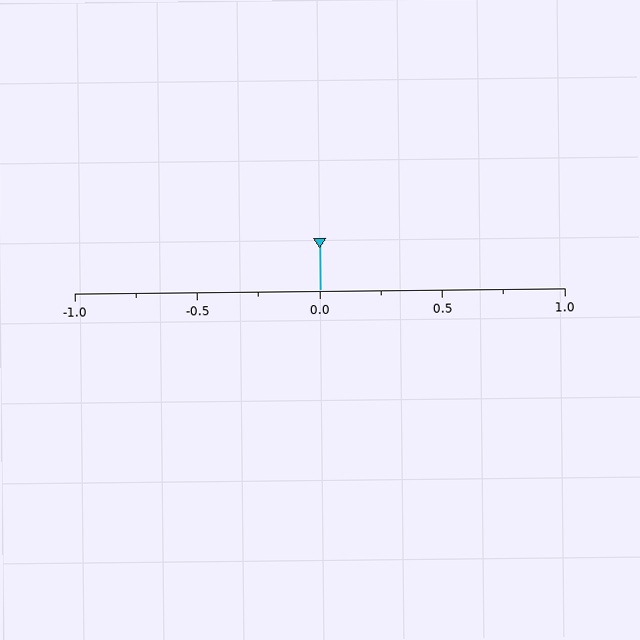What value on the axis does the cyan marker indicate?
The marker indicates approximately 0.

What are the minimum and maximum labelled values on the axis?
The axis runs from -1.0 to 1.0.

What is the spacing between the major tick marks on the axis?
The major ticks are spaced 0.5 apart.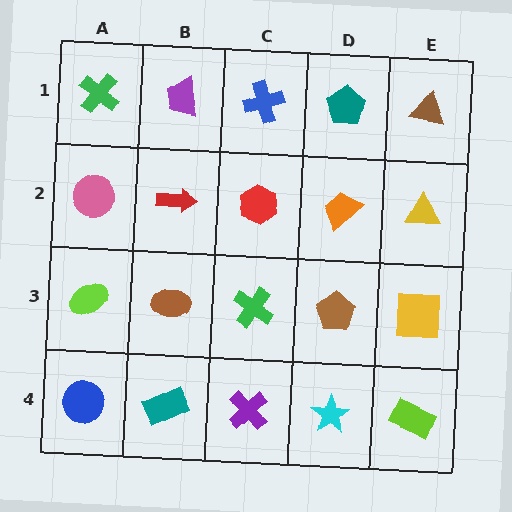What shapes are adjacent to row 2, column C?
A blue cross (row 1, column C), a green cross (row 3, column C), a red arrow (row 2, column B), an orange trapezoid (row 2, column D).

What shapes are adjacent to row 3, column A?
A pink circle (row 2, column A), a blue circle (row 4, column A), a brown ellipse (row 3, column B).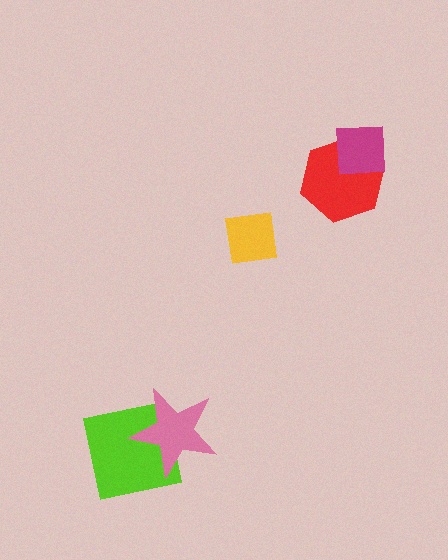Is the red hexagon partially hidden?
Yes, it is partially covered by another shape.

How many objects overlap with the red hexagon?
1 object overlaps with the red hexagon.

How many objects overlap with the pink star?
1 object overlaps with the pink star.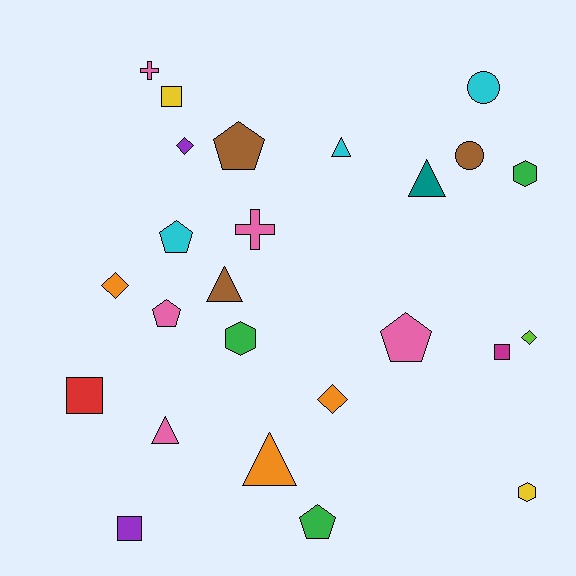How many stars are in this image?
There are no stars.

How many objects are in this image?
There are 25 objects.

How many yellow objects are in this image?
There are 2 yellow objects.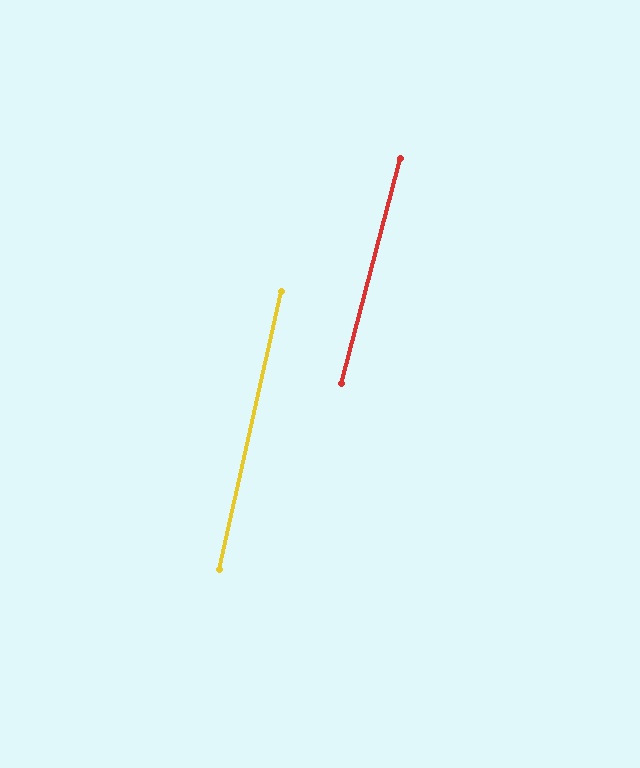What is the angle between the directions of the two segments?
Approximately 2 degrees.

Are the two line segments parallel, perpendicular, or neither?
Parallel — their directions differ by only 2.0°.